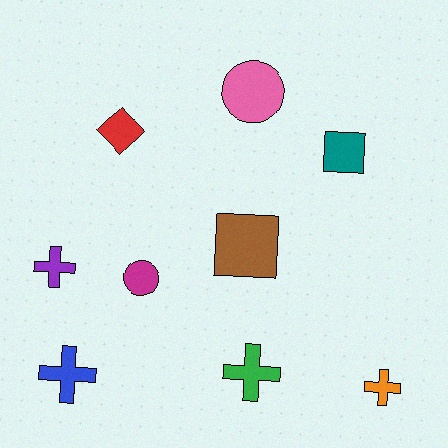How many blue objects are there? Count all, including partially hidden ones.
There is 1 blue object.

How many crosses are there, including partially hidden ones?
There are 4 crosses.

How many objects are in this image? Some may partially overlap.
There are 9 objects.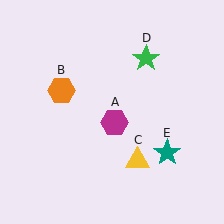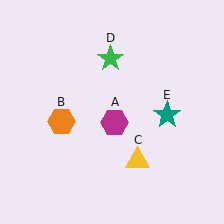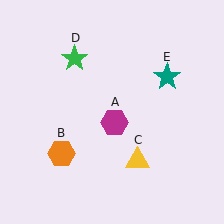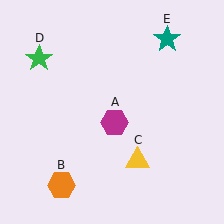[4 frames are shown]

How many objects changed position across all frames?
3 objects changed position: orange hexagon (object B), green star (object D), teal star (object E).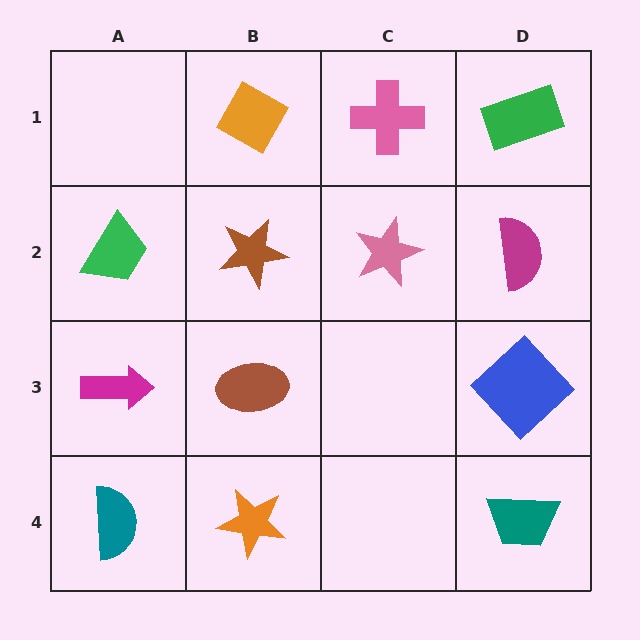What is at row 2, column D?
A magenta semicircle.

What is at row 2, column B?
A brown star.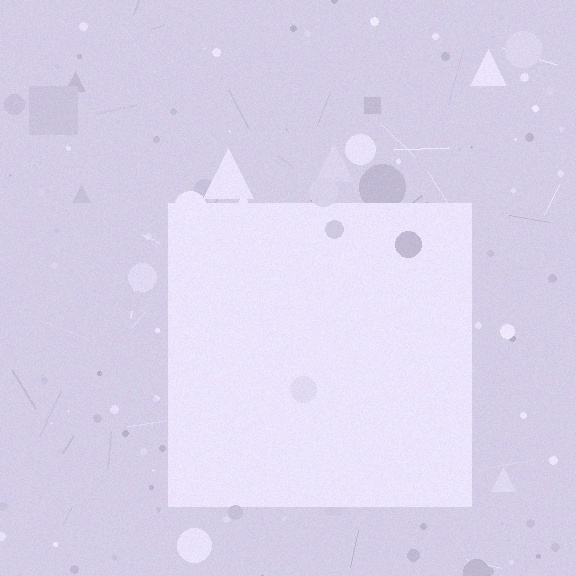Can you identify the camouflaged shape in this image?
The camouflaged shape is a square.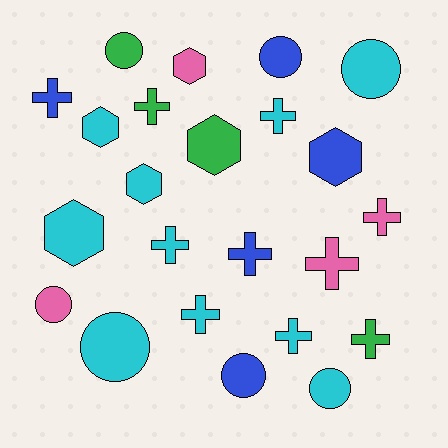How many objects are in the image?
There are 23 objects.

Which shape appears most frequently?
Cross, with 10 objects.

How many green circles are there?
There is 1 green circle.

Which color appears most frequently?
Cyan, with 10 objects.